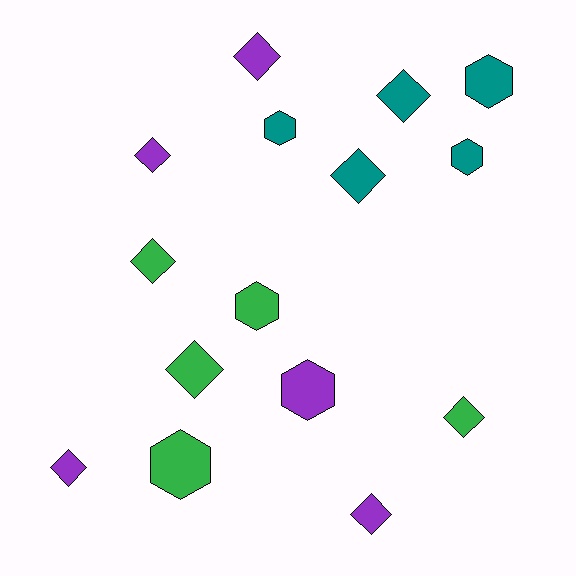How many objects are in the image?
There are 15 objects.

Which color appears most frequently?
Purple, with 5 objects.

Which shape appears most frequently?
Diamond, with 9 objects.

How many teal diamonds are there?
There are 2 teal diamonds.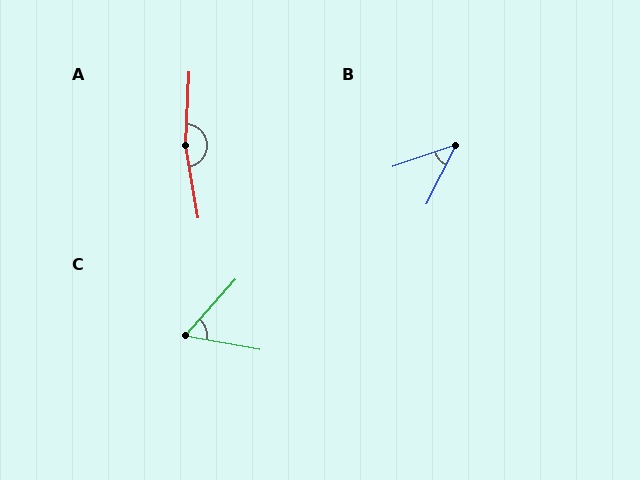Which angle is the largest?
A, at approximately 167 degrees.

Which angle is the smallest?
B, at approximately 45 degrees.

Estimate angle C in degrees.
Approximately 59 degrees.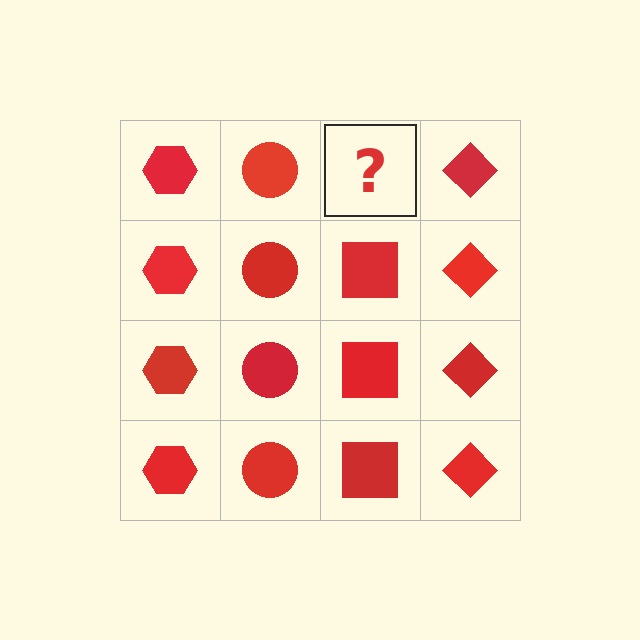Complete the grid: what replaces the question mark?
The question mark should be replaced with a red square.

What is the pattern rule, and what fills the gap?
The rule is that each column has a consistent shape. The gap should be filled with a red square.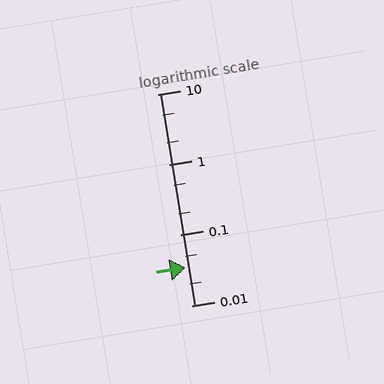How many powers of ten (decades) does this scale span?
The scale spans 3 decades, from 0.01 to 10.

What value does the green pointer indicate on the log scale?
The pointer indicates approximately 0.035.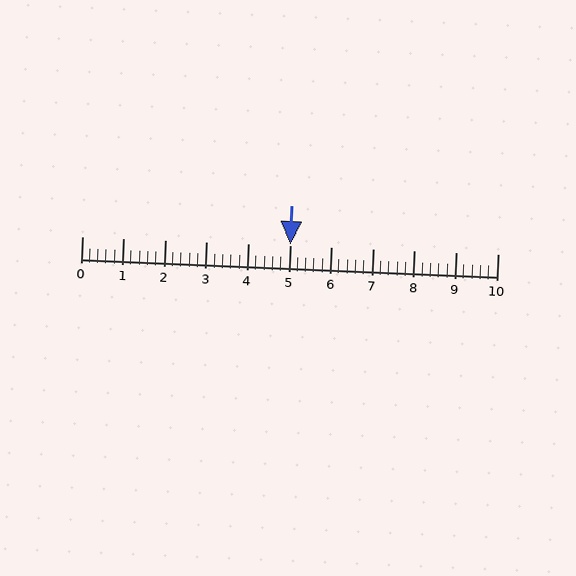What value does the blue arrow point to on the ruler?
The blue arrow points to approximately 5.0.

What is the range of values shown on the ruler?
The ruler shows values from 0 to 10.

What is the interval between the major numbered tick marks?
The major tick marks are spaced 1 units apart.